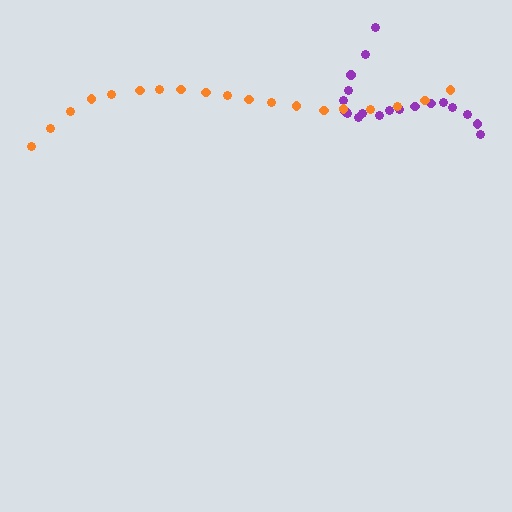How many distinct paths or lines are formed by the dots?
There are 2 distinct paths.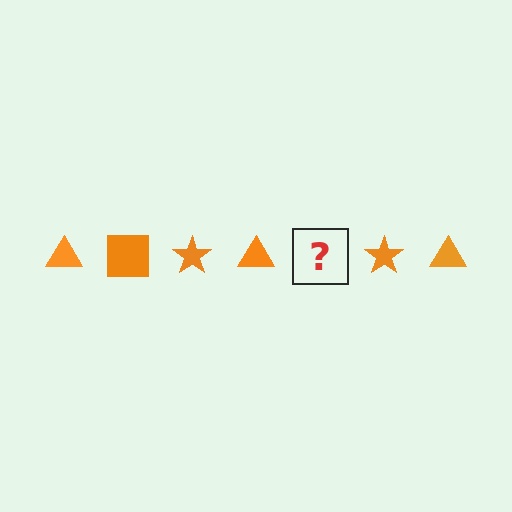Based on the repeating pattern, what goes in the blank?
The blank should be an orange square.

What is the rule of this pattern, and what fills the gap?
The rule is that the pattern cycles through triangle, square, star shapes in orange. The gap should be filled with an orange square.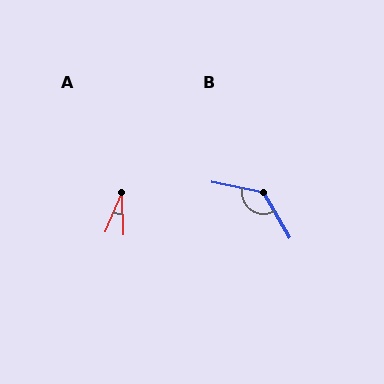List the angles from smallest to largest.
A (25°), B (132°).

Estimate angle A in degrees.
Approximately 25 degrees.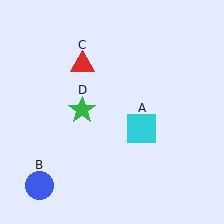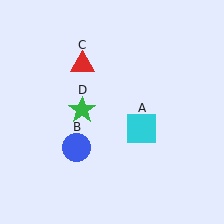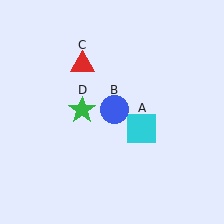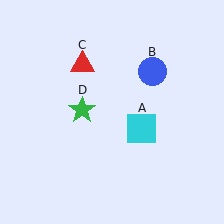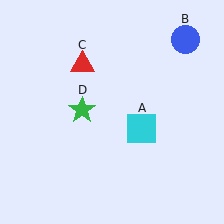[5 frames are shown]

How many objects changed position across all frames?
1 object changed position: blue circle (object B).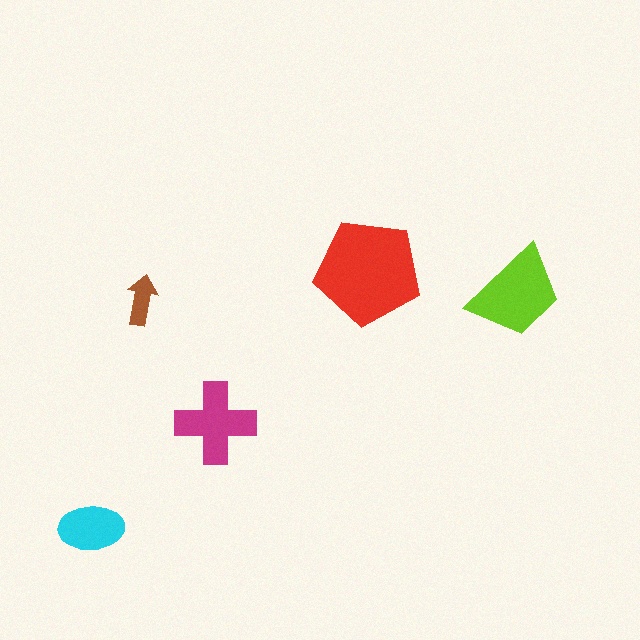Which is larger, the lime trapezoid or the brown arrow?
The lime trapezoid.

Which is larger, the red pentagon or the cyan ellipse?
The red pentagon.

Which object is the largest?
The red pentagon.